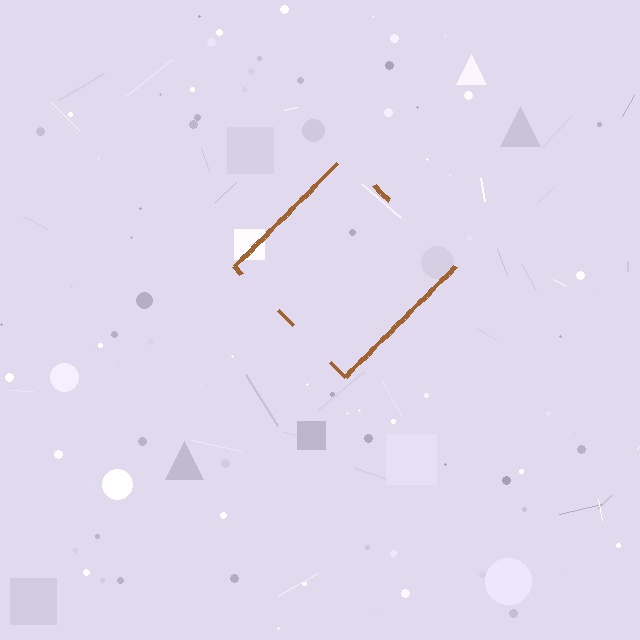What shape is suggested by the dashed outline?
The dashed outline suggests a diamond.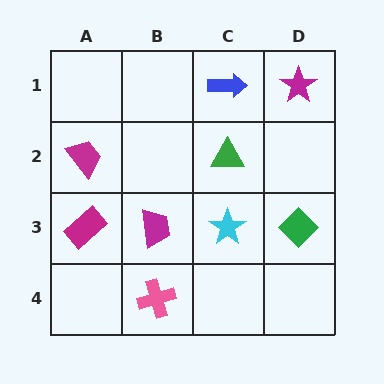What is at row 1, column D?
A magenta star.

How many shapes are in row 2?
2 shapes.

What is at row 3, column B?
A magenta trapezoid.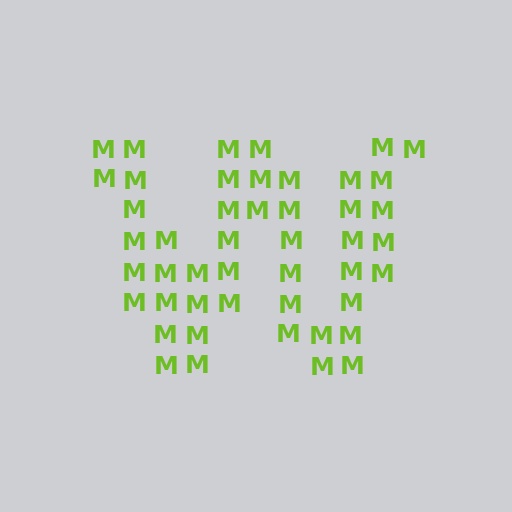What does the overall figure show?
The overall figure shows the letter W.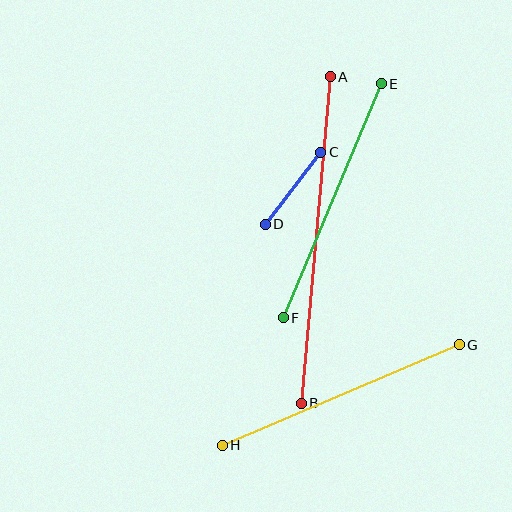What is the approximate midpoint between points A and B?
The midpoint is at approximately (316, 240) pixels.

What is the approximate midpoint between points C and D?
The midpoint is at approximately (293, 188) pixels.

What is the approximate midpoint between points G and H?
The midpoint is at approximately (341, 395) pixels.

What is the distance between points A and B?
The distance is approximately 328 pixels.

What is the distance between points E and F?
The distance is approximately 254 pixels.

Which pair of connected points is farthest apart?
Points A and B are farthest apart.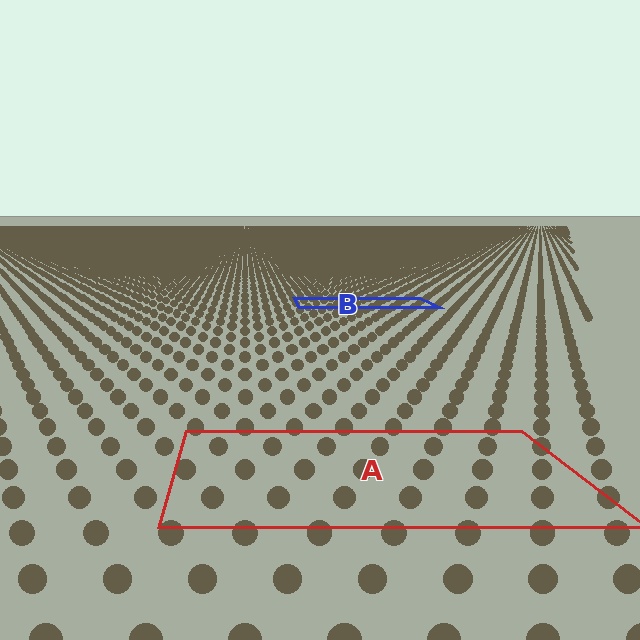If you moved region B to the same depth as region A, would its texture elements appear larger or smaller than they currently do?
They would appear larger. At a closer depth, the same texture elements are projected at a bigger on-screen size.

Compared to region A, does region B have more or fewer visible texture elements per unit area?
Region B has more texture elements per unit area — they are packed more densely because it is farther away.